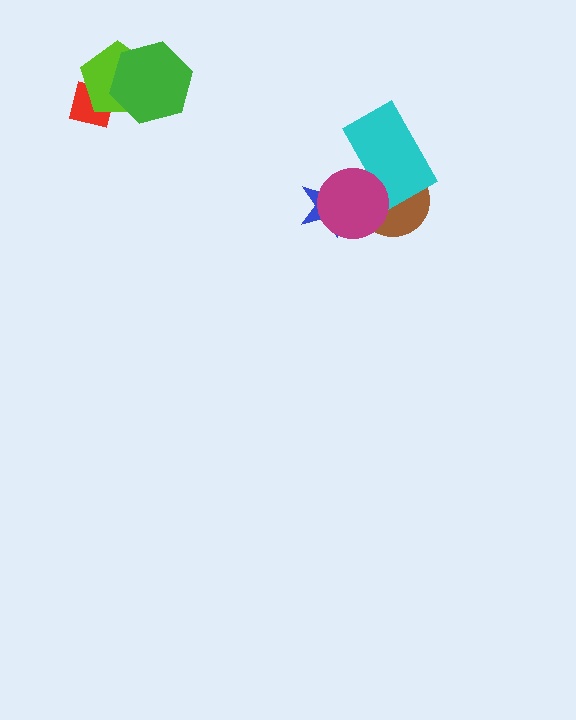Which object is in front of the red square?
The lime pentagon is in front of the red square.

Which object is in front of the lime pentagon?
The green hexagon is in front of the lime pentagon.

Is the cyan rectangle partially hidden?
Yes, it is partially covered by another shape.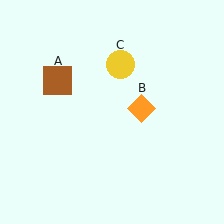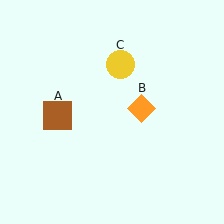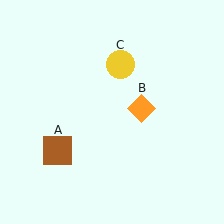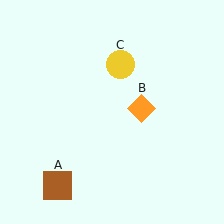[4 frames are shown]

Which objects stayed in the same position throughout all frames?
Orange diamond (object B) and yellow circle (object C) remained stationary.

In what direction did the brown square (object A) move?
The brown square (object A) moved down.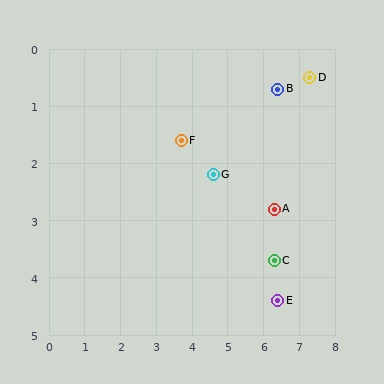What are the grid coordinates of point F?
Point F is at approximately (3.7, 1.6).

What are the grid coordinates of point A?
Point A is at approximately (6.3, 2.8).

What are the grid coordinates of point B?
Point B is at approximately (6.4, 0.7).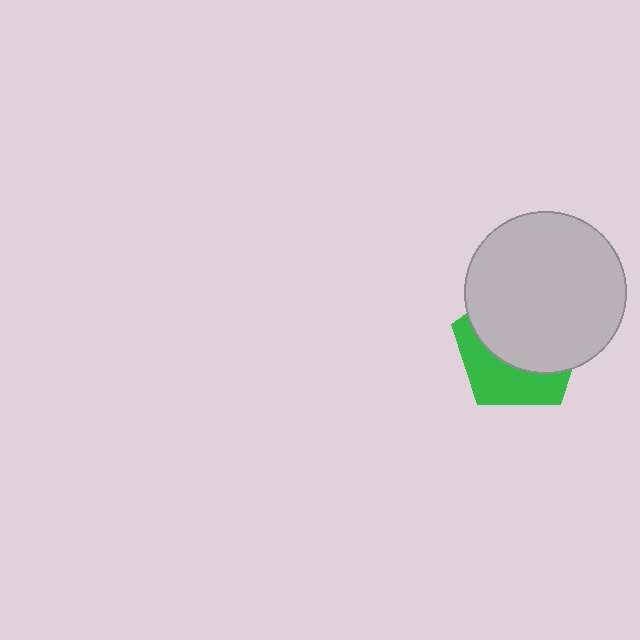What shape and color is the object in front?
The object in front is a light gray circle.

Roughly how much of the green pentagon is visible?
A small part of it is visible (roughly 38%).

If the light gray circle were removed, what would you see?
You would see the complete green pentagon.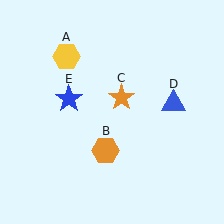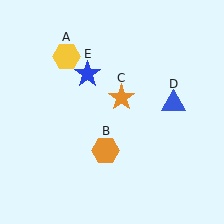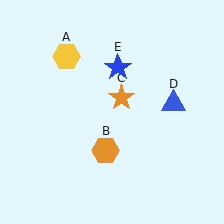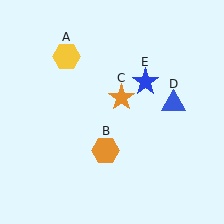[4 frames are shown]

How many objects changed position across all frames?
1 object changed position: blue star (object E).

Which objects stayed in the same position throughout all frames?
Yellow hexagon (object A) and orange hexagon (object B) and orange star (object C) and blue triangle (object D) remained stationary.